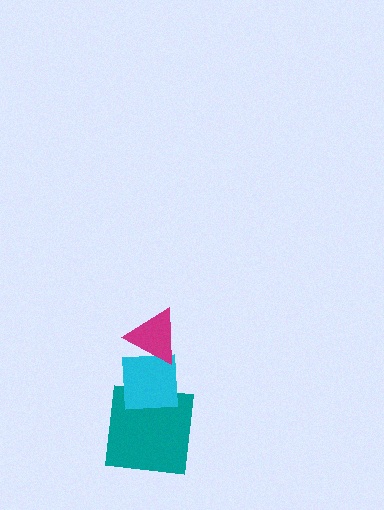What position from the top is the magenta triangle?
The magenta triangle is 1st from the top.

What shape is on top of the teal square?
The cyan square is on top of the teal square.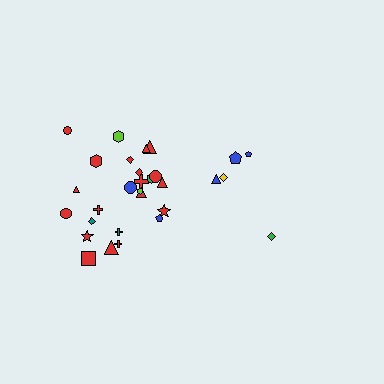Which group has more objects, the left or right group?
The left group.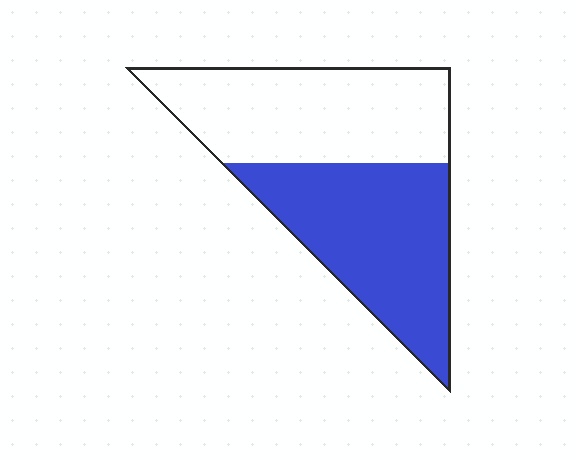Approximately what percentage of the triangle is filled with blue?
Approximately 50%.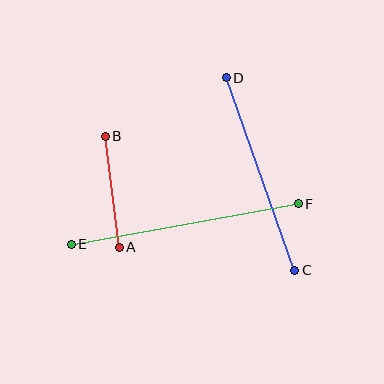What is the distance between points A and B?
The distance is approximately 112 pixels.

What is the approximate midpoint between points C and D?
The midpoint is at approximately (260, 174) pixels.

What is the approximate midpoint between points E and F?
The midpoint is at approximately (185, 224) pixels.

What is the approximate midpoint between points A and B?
The midpoint is at approximately (112, 192) pixels.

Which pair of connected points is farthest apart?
Points E and F are farthest apart.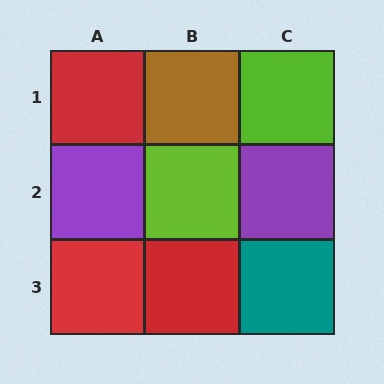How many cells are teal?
1 cell is teal.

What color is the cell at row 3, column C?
Teal.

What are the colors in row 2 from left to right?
Purple, lime, purple.